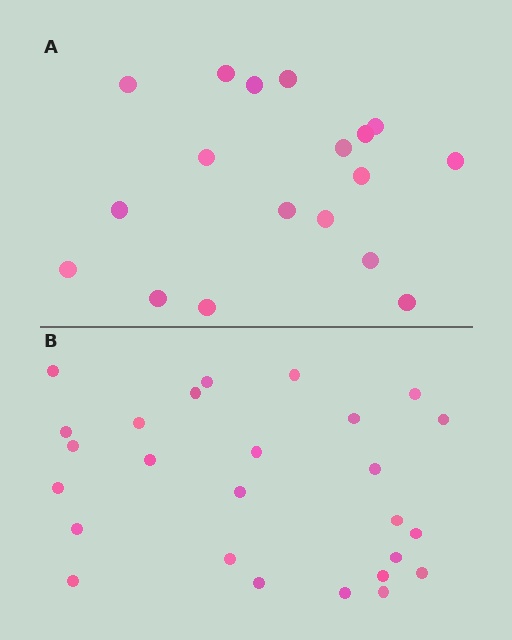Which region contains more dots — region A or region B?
Region B (the bottom region) has more dots.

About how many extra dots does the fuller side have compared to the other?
Region B has roughly 8 or so more dots than region A.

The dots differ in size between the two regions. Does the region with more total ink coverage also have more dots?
No. Region A has more total ink coverage because its dots are larger, but region B actually contains more individual dots. Total area can be misleading — the number of items is what matters here.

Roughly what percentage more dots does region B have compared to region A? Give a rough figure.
About 45% more.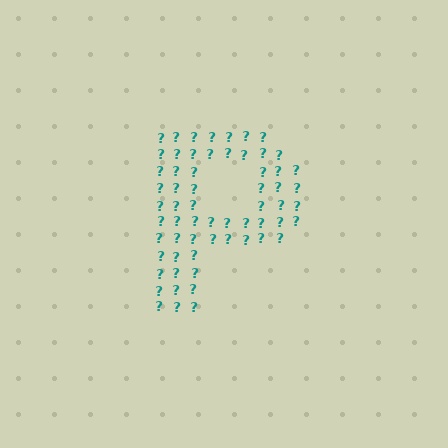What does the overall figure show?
The overall figure shows the letter P.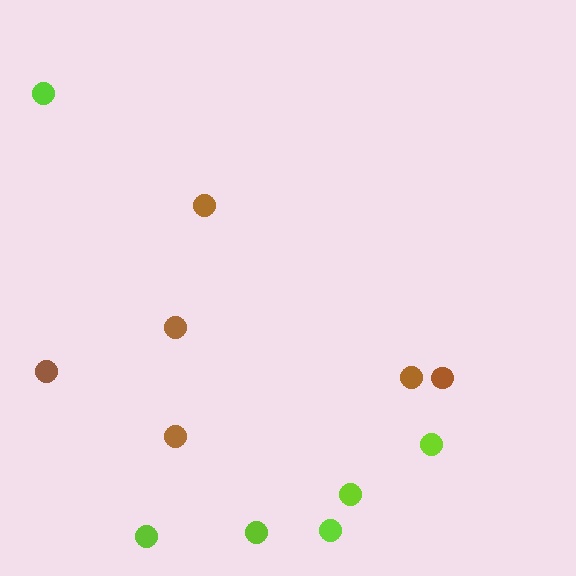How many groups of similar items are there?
There are 2 groups: one group of brown circles (6) and one group of lime circles (6).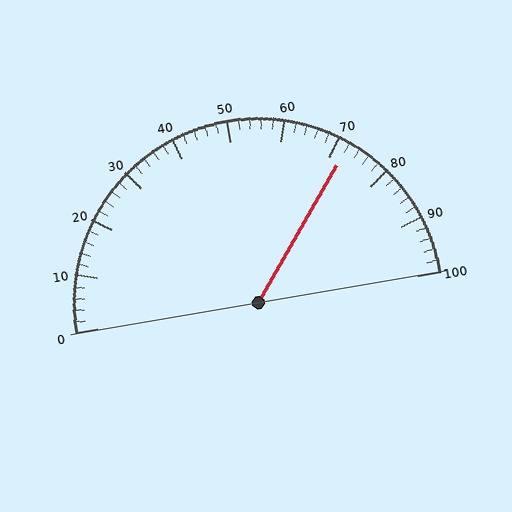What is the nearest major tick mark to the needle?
The nearest major tick mark is 70.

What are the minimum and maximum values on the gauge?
The gauge ranges from 0 to 100.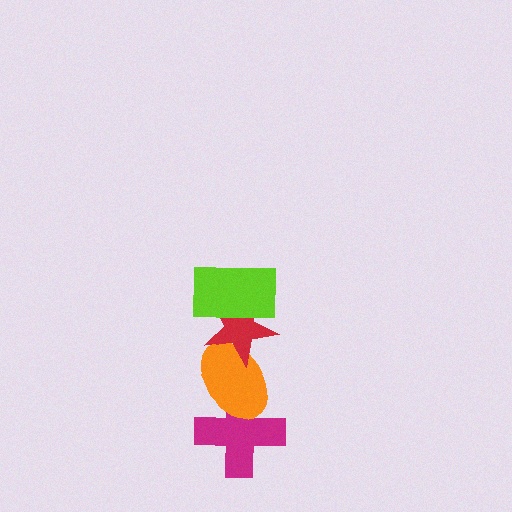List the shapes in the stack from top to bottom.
From top to bottom: the lime rectangle, the red star, the orange ellipse, the magenta cross.